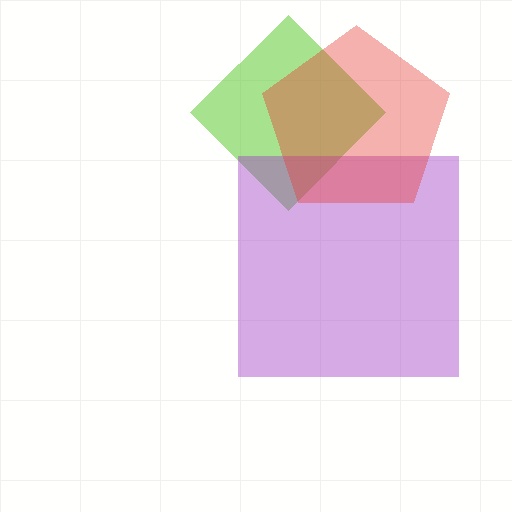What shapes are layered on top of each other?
The layered shapes are: a lime diamond, a purple square, a red pentagon.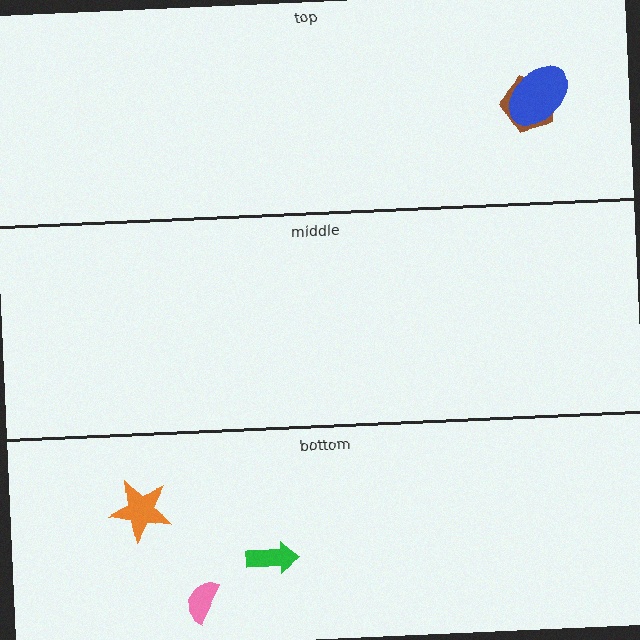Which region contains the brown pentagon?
The top region.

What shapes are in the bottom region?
The pink semicircle, the green arrow, the orange star.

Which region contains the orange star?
The bottom region.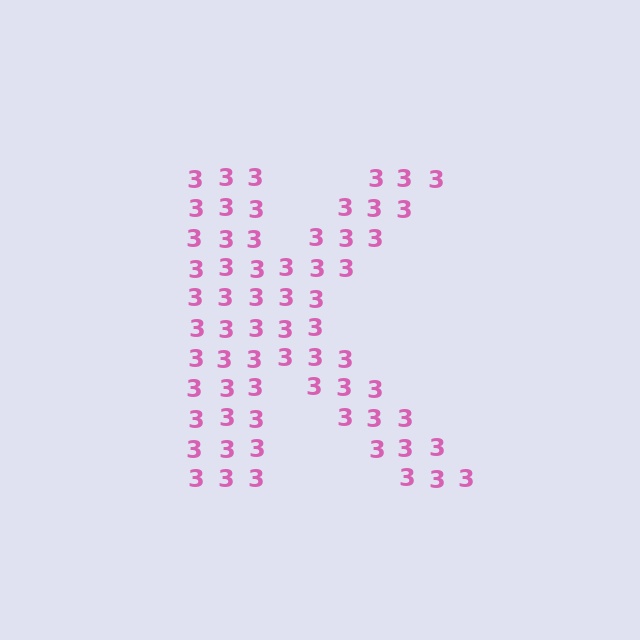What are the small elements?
The small elements are digit 3's.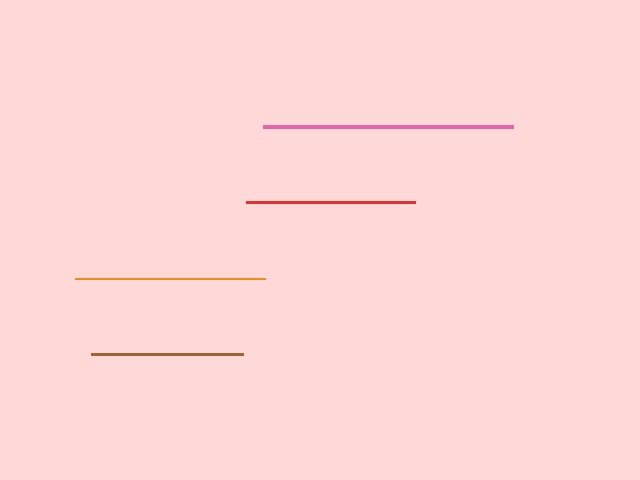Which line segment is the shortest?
The brown line is the shortest at approximately 152 pixels.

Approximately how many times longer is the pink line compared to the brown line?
The pink line is approximately 1.6 times the length of the brown line.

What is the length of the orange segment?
The orange segment is approximately 190 pixels long.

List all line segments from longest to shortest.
From longest to shortest: pink, orange, red, brown.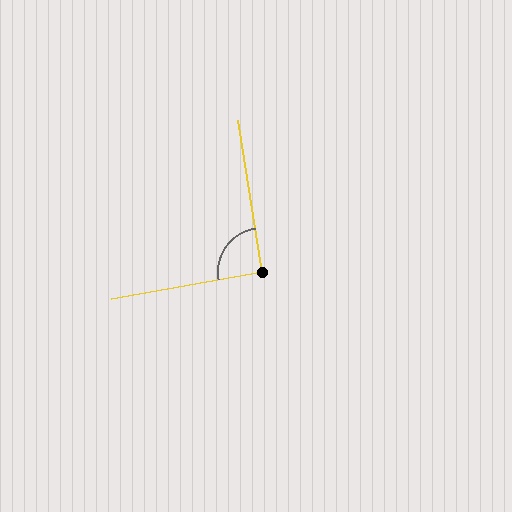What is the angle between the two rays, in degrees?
Approximately 91 degrees.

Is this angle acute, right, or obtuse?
It is approximately a right angle.